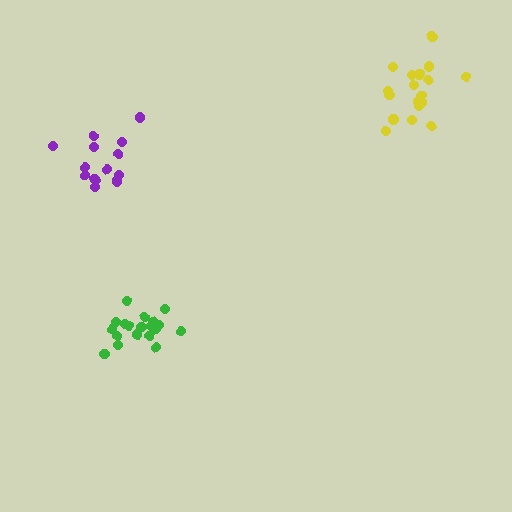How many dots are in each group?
Group 1: 19 dots, Group 2: 18 dots, Group 3: 13 dots (50 total).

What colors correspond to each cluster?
The clusters are colored: green, yellow, purple.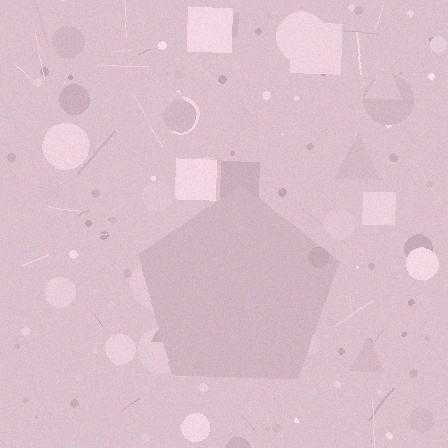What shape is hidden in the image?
A pentagon is hidden in the image.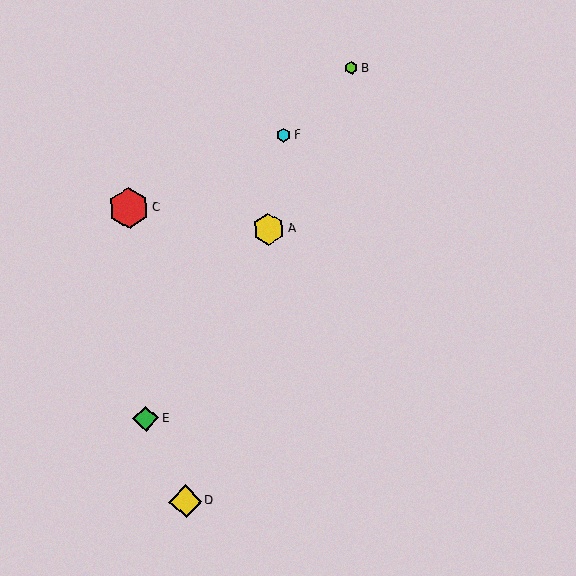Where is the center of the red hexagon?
The center of the red hexagon is at (129, 208).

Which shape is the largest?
The red hexagon (labeled C) is the largest.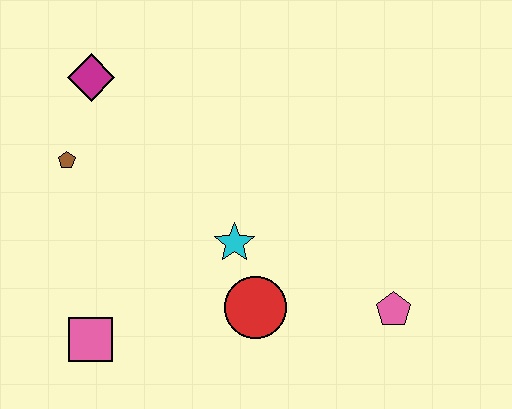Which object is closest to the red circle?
The cyan star is closest to the red circle.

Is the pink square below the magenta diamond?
Yes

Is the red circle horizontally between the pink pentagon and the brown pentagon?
Yes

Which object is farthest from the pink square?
The pink pentagon is farthest from the pink square.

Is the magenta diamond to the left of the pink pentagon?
Yes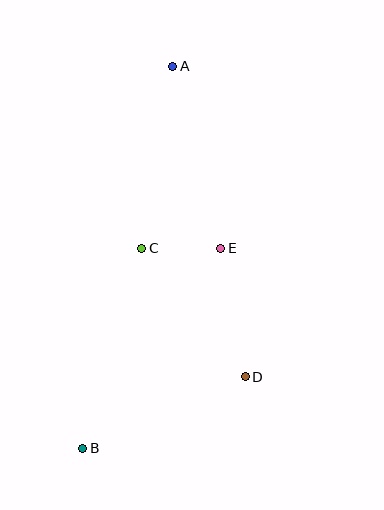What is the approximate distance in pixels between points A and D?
The distance between A and D is approximately 319 pixels.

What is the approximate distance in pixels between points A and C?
The distance between A and C is approximately 185 pixels.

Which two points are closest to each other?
Points C and E are closest to each other.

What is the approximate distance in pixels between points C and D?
The distance between C and D is approximately 165 pixels.